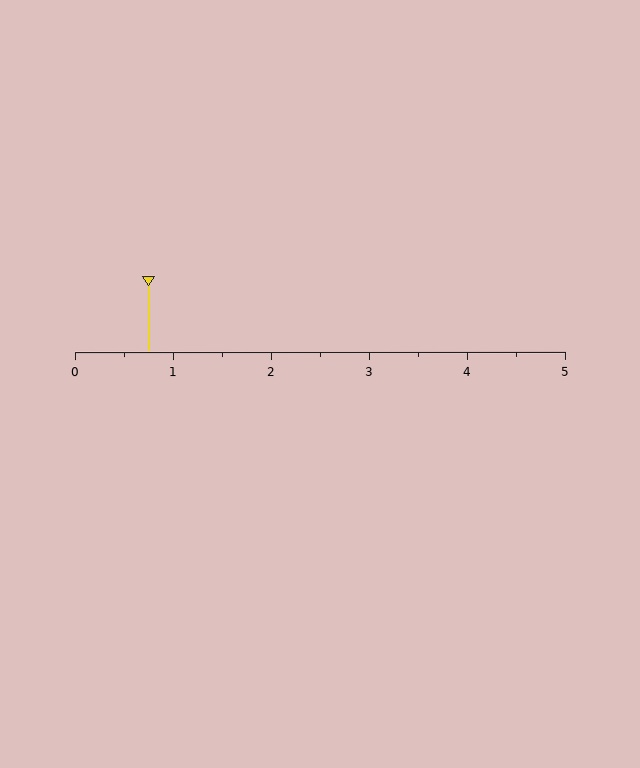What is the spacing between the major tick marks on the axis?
The major ticks are spaced 1 apart.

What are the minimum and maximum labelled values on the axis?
The axis runs from 0 to 5.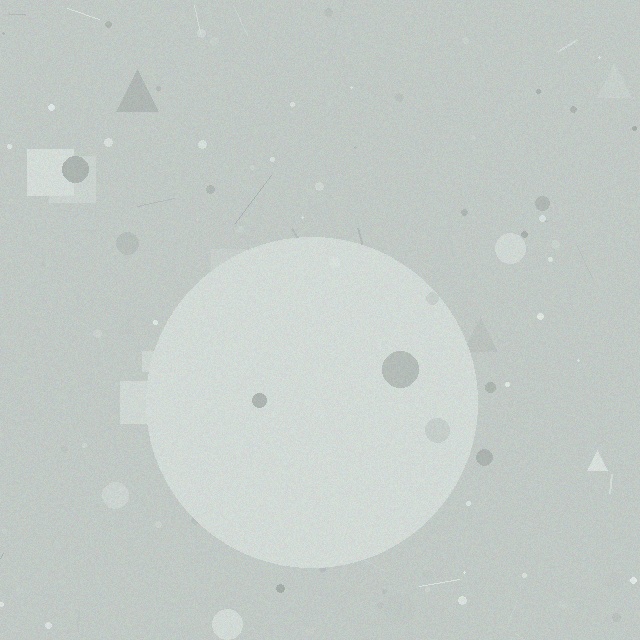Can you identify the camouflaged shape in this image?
The camouflaged shape is a circle.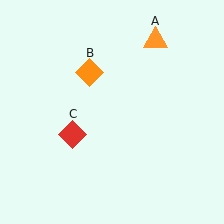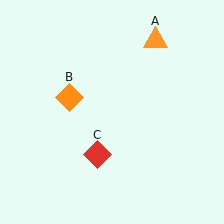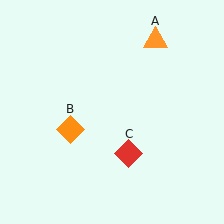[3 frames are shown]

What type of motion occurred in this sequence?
The orange diamond (object B), red diamond (object C) rotated counterclockwise around the center of the scene.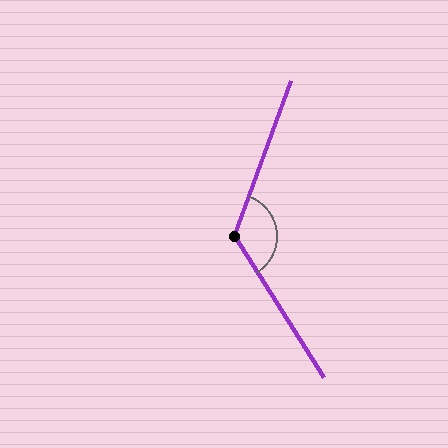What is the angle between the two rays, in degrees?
Approximately 128 degrees.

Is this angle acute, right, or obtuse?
It is obtuse.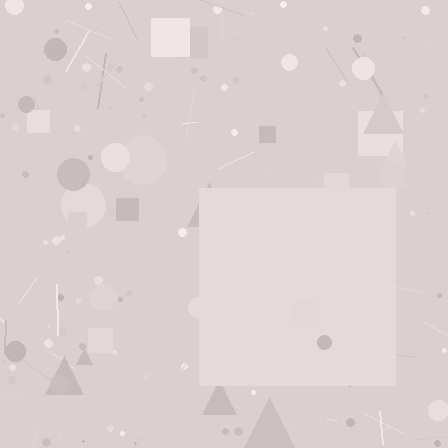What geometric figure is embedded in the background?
A square is embedded in the background.